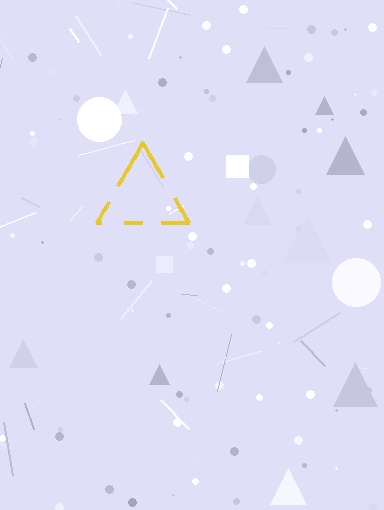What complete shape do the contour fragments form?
The contour fragments form a triangle.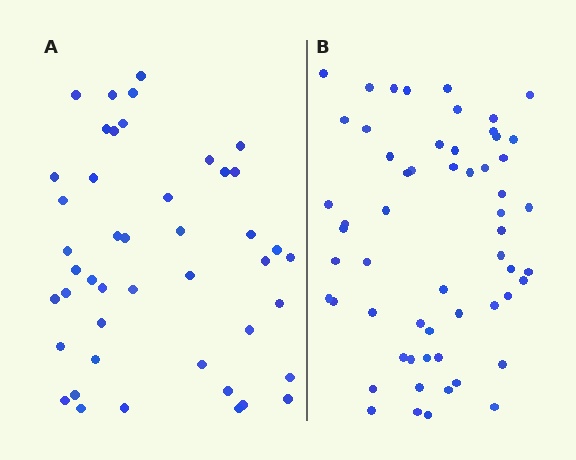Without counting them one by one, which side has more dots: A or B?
Region B (the right region) has more dots.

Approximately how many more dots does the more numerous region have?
Region B has approximately 15 more dots than region A.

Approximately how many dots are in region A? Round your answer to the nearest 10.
About 40 dots. (The exact count is 45, which rounds to 40.)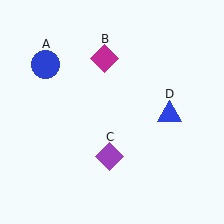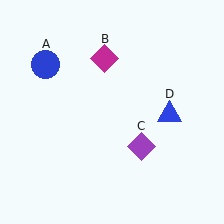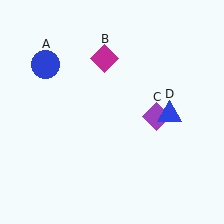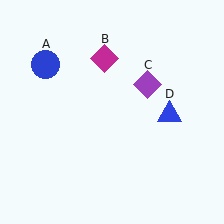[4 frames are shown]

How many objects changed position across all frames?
1 object changed position: purple diamond (object C).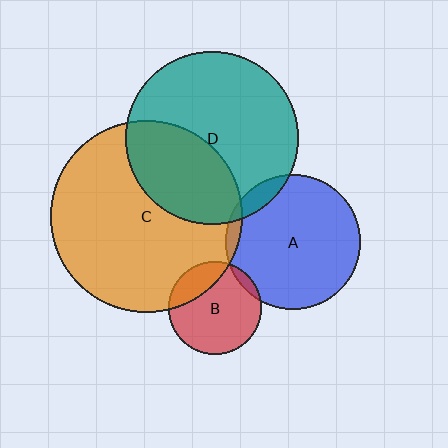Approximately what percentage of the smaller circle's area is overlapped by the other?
Approximately 10%.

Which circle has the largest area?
Circle C (orange).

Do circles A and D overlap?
Yes.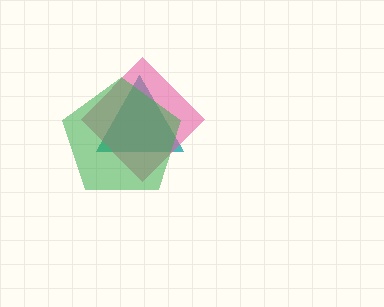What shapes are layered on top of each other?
The layered shapes are: a teal triangle, a pink diamond, a green pentagon.